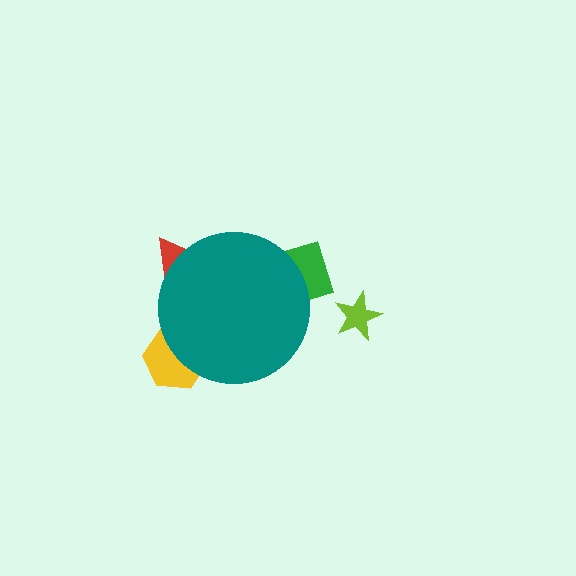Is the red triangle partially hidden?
Yes, the red triangle is partially hidden behind the teal circle.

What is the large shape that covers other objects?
A teal circle.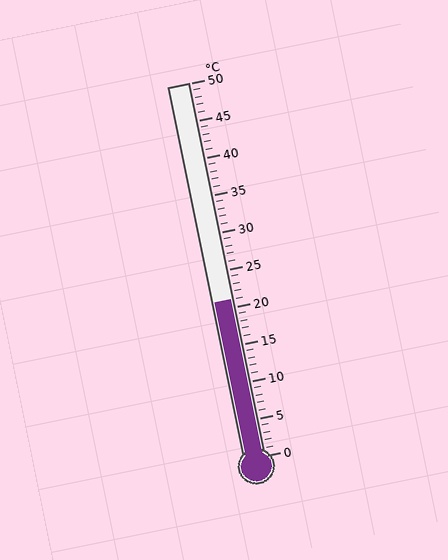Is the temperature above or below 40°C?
The temperature is below 40°C.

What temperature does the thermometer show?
The thermometer shows approximately 21°C.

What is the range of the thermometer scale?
The thermometer scale ranges from 0°C to 50°C.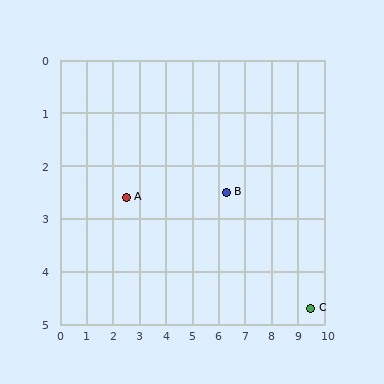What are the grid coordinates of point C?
Point C is at approximately (9.5, 4.7).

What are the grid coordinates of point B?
Point B is at approximately (6.3, 2.5).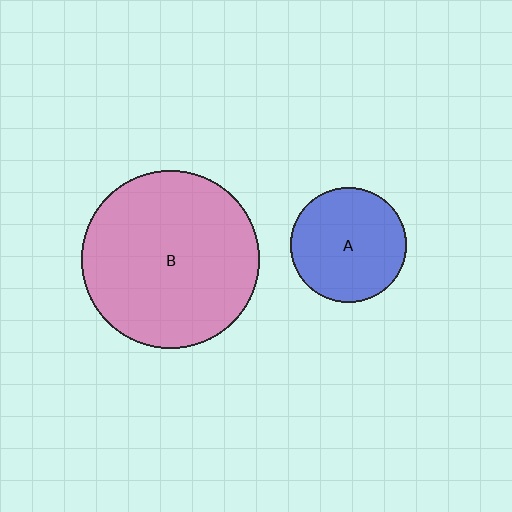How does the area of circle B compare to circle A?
Approximately 2.4 times.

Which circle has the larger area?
Circle B (pink).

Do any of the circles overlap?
No, none of the circles overlap.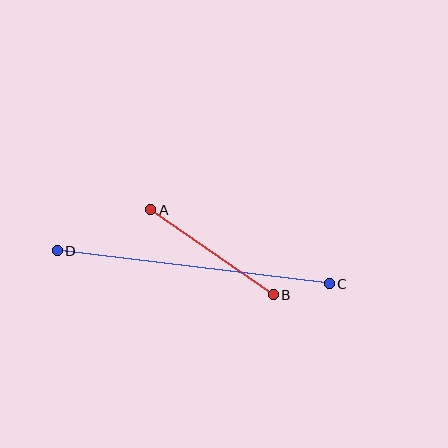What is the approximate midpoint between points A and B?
The midpoint is at approximately (212, 252) pixels.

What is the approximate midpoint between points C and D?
The midpoint is at approximately (193, 267) pixels.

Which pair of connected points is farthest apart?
Points C and D are farthest apart.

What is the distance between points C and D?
The distance is approximately 274 pixels.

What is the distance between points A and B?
The distance is approximately 149 pixels.